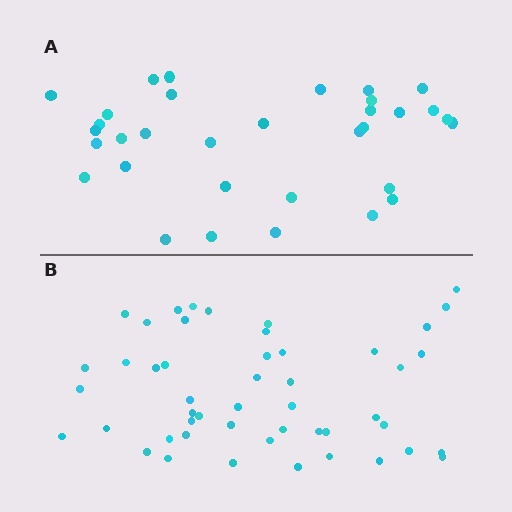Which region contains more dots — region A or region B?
Region B (the bottom region) has more dots.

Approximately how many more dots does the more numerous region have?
Region B has approximately 15 more dots than region A.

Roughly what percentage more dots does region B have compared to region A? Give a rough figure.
About 50% more.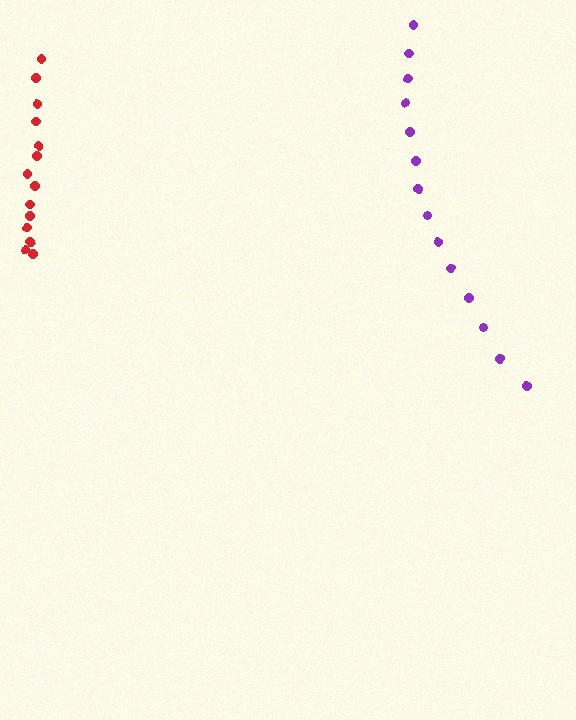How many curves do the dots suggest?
There are 2 distinct paths.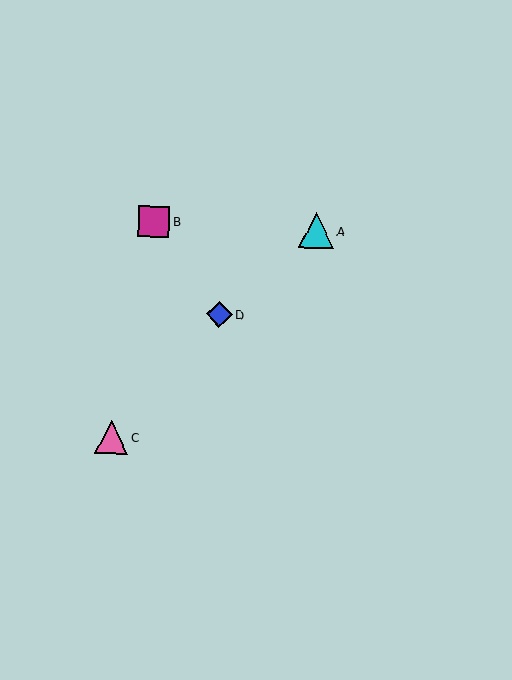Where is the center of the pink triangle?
The center of the pink triangle is at (112, 438).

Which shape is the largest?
The cyan triangle (labeled A) is the largest.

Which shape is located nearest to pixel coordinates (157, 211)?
The magenta square (labeled B) at (154, 222) is nearest to that location.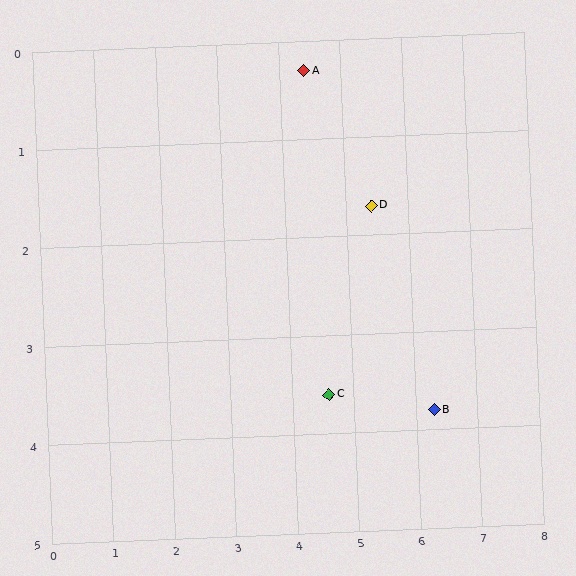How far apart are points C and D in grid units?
Points C and D are about 2.1 grid units apart.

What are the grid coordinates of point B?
Point B is at approximately (6.3, 3.8).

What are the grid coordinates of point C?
Point C is at approximately (4.6, 3.6).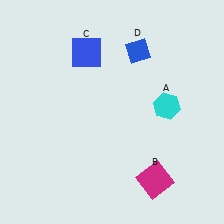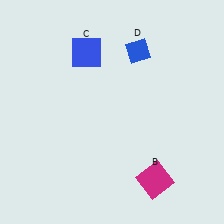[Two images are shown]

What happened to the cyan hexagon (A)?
The cyan hexagon (A) was removed in Image 2. It was in the top-right area of Image 1.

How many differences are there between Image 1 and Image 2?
There is 1 difference between the two images.